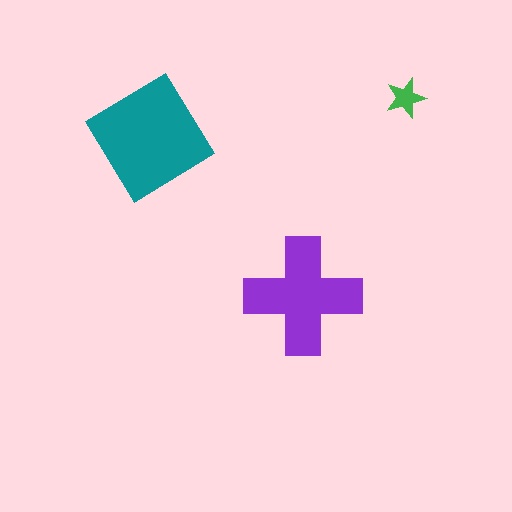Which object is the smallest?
The green star.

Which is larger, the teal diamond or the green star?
The teal diamond.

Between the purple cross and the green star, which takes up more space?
The purple cross.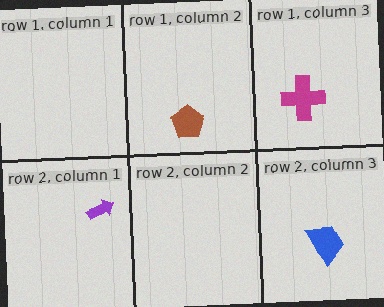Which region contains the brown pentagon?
The row 1, column 2 region.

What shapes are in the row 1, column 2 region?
The brown pentagon.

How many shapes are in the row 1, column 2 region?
1.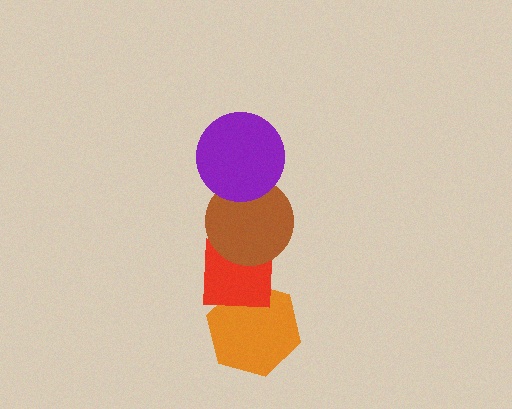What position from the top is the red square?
The red square is 3rd from the top.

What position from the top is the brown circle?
The brown circle is 2nd from the top.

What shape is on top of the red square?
The brown circle is on top of the red square.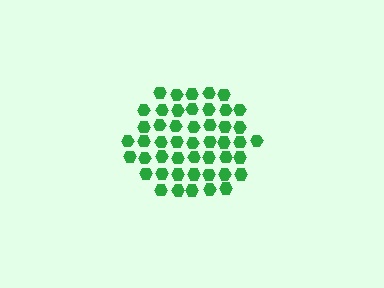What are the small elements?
The small elements are hexagons.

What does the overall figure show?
The overall figure shows a hexagon.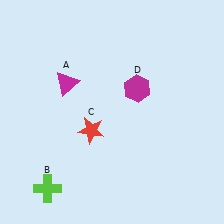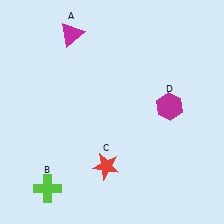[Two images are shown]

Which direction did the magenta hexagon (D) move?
The magenta hexagon (D) moved right.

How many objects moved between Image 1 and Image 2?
3 objects moved between the two images.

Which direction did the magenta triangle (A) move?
The magenta triangle (A) moved up.